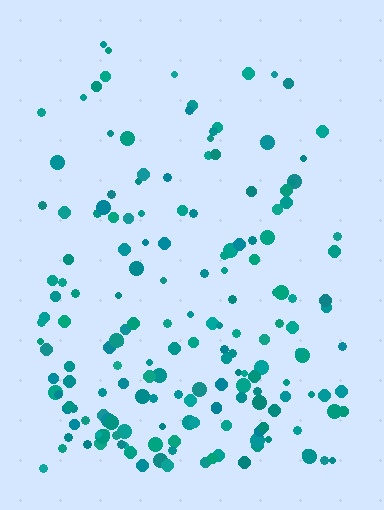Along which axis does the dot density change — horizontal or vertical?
Vertical.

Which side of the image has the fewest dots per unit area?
The top.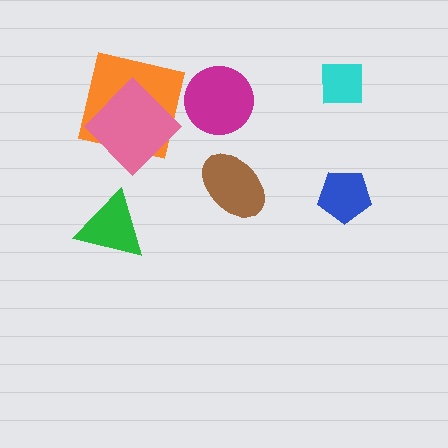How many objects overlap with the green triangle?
0 objects overlap with the green triangle.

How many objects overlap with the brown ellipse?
0 objects overlap with the brown ellipse.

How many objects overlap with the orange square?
1 object overlaps with the orange square.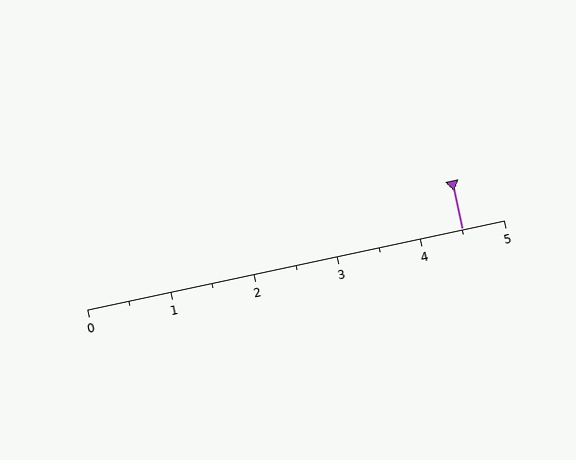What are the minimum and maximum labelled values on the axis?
The axis runs from 0 to 5.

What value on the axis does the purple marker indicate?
The marker indicates approximately 4.5.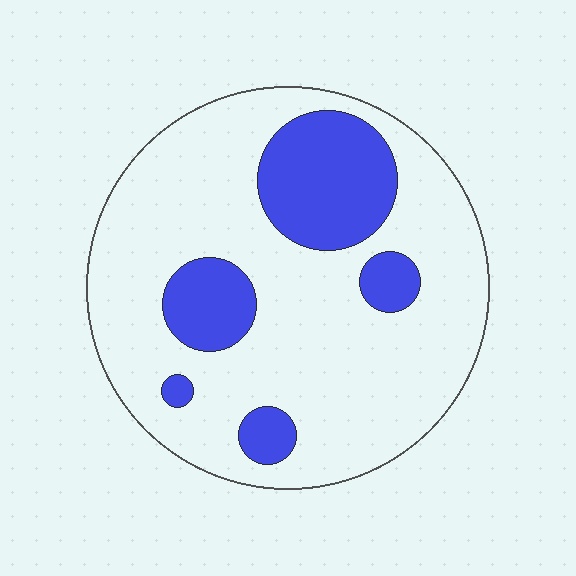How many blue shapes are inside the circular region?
5.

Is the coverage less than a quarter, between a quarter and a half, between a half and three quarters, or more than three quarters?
Less than a quarter.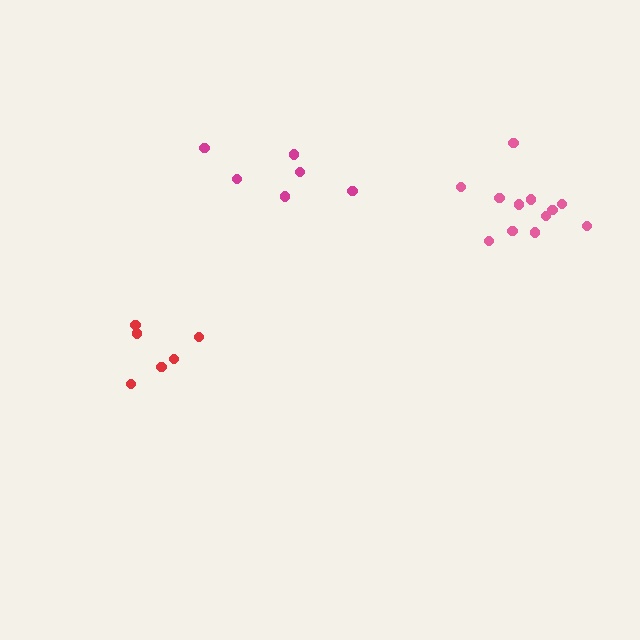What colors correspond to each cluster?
The clusters are colored: magenta, red, pink.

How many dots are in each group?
Group 1: 6 dots, Group 2: 6 dots, Group 3: 12 dots (24 total).